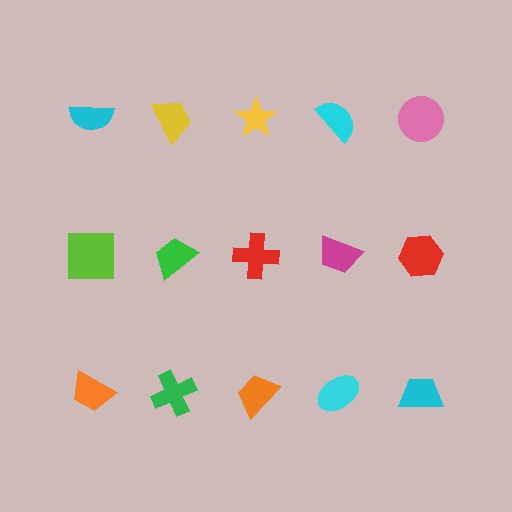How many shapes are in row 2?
5 shapes.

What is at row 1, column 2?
A yellow trapezoid.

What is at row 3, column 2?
A green cross.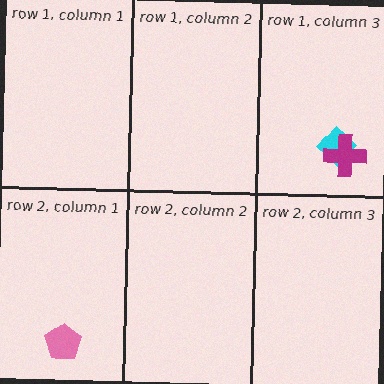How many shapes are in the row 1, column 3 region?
2.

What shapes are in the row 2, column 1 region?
The pink pentagon.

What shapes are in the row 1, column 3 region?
The cyan diamond, the magenta cross.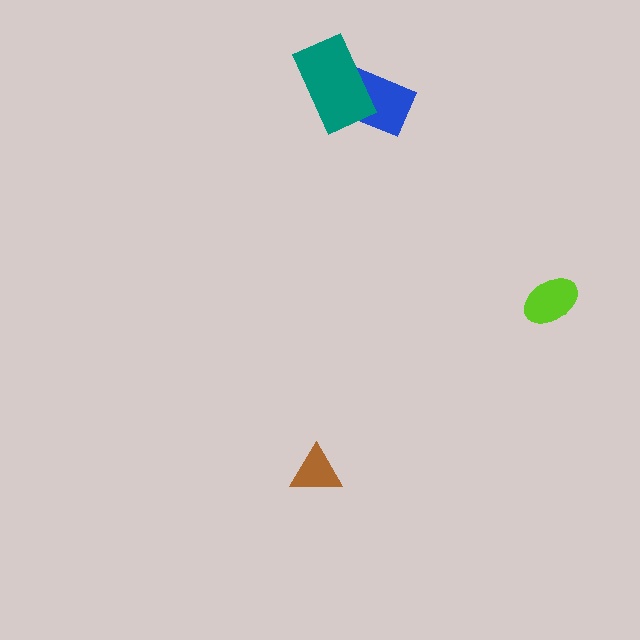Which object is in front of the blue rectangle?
The teal rectangle is in front of the blue rectangle.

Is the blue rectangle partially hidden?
Yes, it is partially covered by another shape.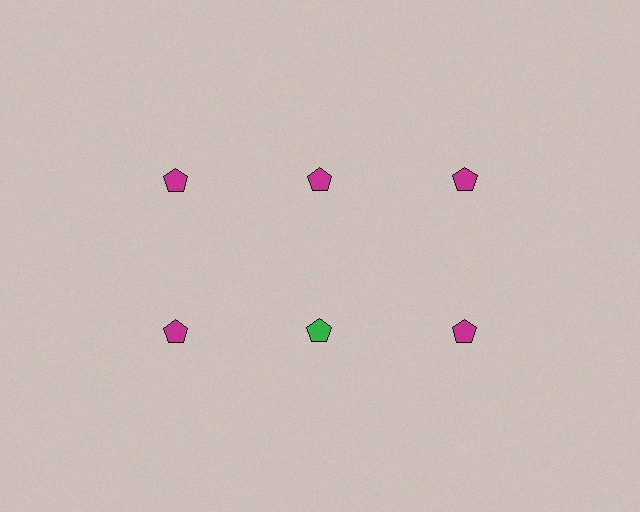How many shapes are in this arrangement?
There are 6 shapes arranged in a grid pattern.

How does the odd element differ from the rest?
It has a different color: green instead of magenta.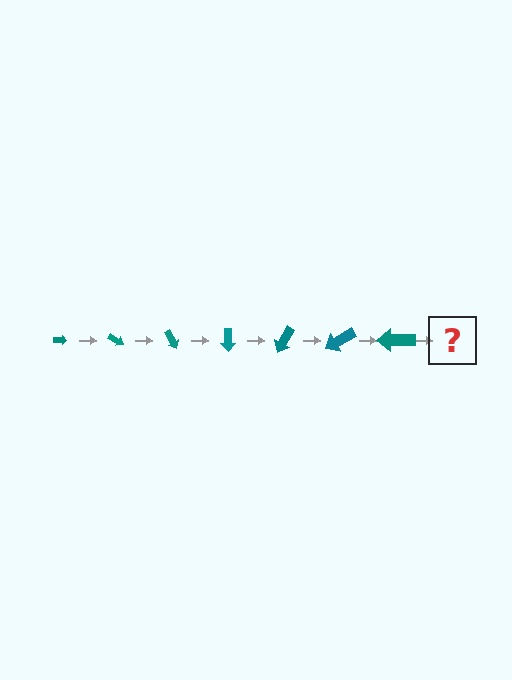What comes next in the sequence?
The next element should be an arrow, larger than the previous one and rotated 210 degrees from the start.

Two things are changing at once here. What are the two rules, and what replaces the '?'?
The two rules are that the arrow grows larger each step and it rotates 30 degrees each step. The '?' should be an arrow, larger than the previous one and rotated 210 degrees from the start.